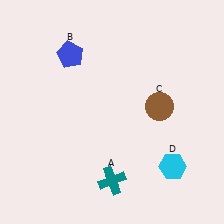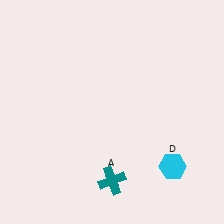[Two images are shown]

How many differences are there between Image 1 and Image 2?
There are 2 differences between the two images.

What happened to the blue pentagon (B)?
The blue pentagon (B) was removed in Image 2. It was in the top-left area of Image 1.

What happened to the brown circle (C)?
The brown circle (C) was removed in Image 2. It was in the top-right area of Image 1.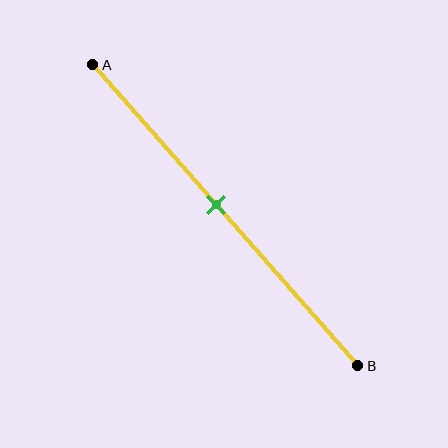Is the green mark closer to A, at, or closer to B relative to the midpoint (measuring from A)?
The green mark is closer to point A than the midpoint of segment AB.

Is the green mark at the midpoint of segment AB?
No, the mark is at about 45% from A, not at the 50% midpoint.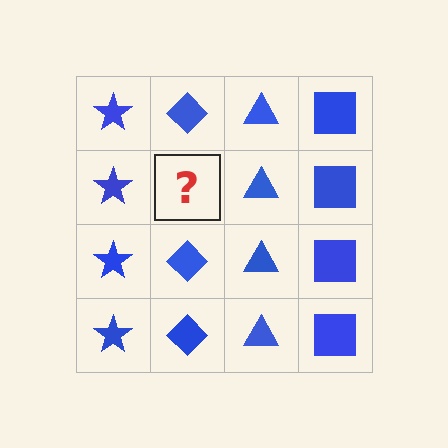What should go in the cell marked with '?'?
The missing cell should contain a blue diamond.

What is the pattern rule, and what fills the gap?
The rule is that each column has a consistent shape. The gap should be filled with a blue diamond.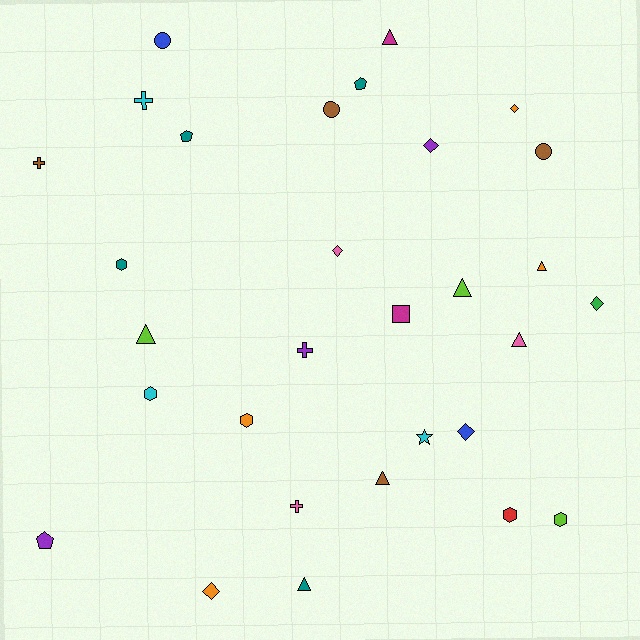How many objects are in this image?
There are 30 objects.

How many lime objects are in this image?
There are 3 lime objects.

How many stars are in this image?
There is 1 star.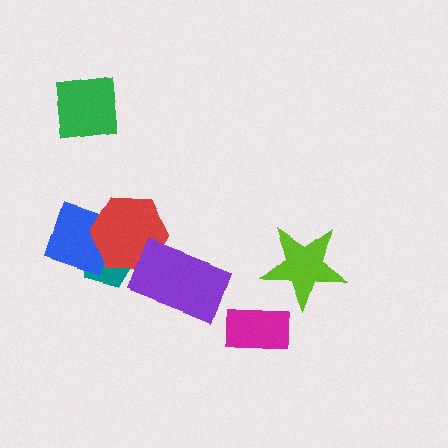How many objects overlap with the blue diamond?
2 objects overlap with the blue diamond.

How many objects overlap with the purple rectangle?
1 object overlaps with the purple rectangle.